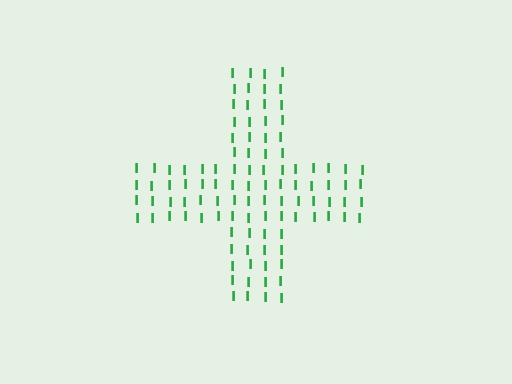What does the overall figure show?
The overall figure shows a cross.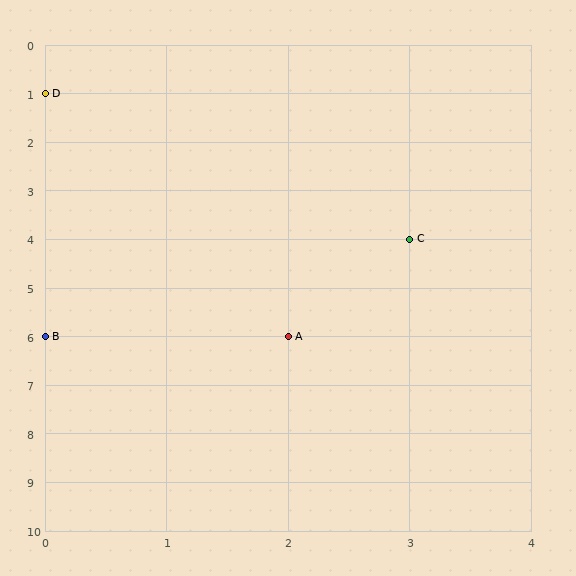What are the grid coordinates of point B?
Point B is at grid coordinates (0, 6).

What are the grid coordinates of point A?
Point A is at grid coordinates (2, 6).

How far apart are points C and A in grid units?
Points C and A are 1 column and 2 rows apart (about 2.2 grid units diagonally).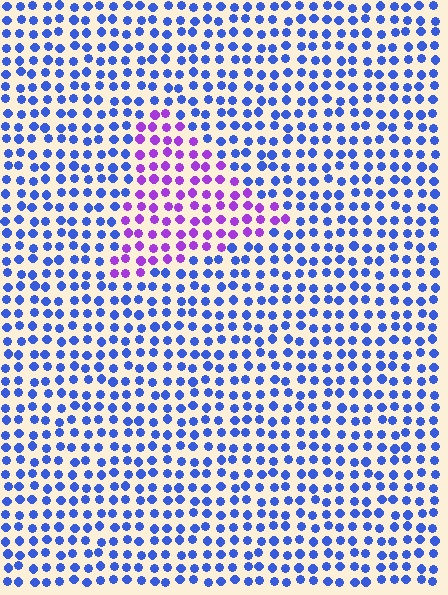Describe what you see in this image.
The image is filled with small blue elements in a uniform arrangement. A triangle-shaped region is visible where the elements are tinted to a slightly different hue, forming a subtle color boundary.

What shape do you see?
I see a triangle.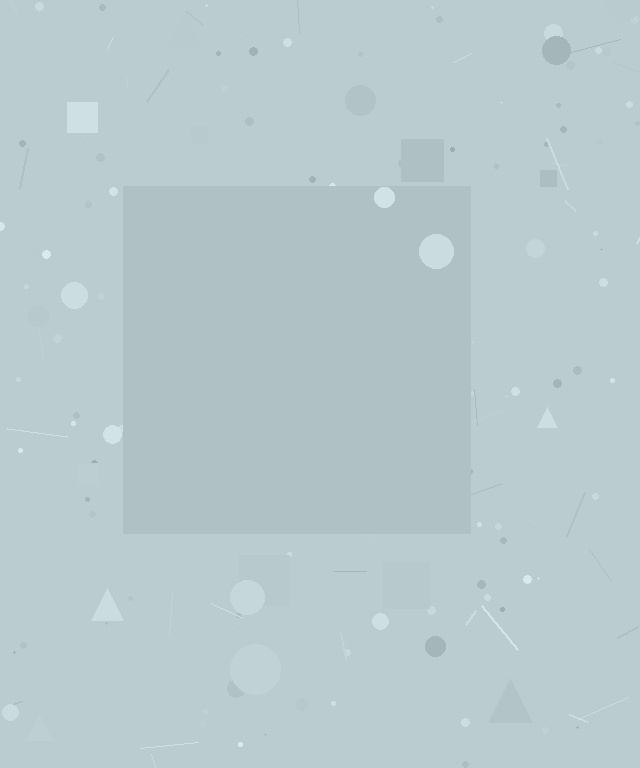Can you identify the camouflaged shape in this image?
The camouflaged shape is a square.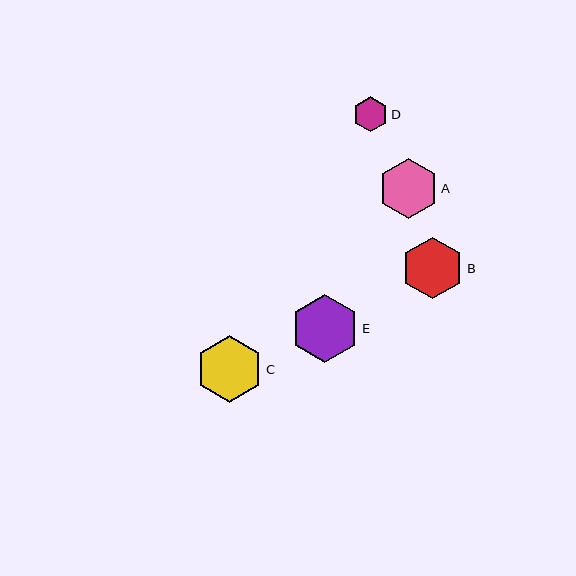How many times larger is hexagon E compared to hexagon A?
Hexagon E is approximately 1.1 times the size of hexagon A.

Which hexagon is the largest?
Hexagon E is the largest with a size of approximately 68 pixels.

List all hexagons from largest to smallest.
From largest to smallest: E, C, B, A, D.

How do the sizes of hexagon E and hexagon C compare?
Hexagon E and hexagon C are approximately the same size.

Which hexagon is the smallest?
Hexagon D is the smallest with a size of approximately 35 pixels.